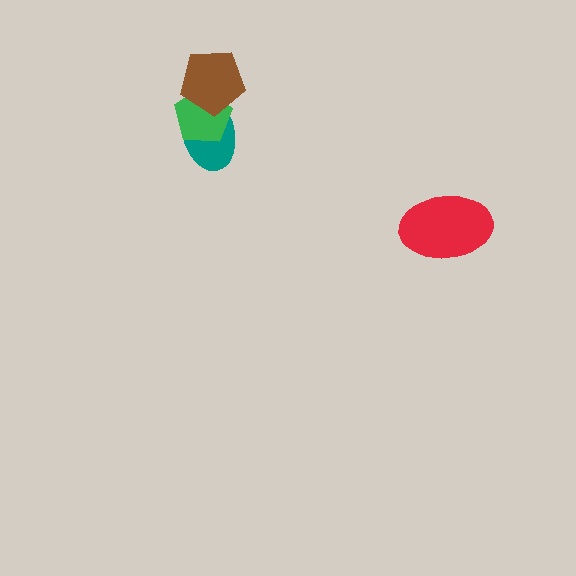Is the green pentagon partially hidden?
Yes, it is partially covered by another shape.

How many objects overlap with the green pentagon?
2 objects overlap with the green pentagon.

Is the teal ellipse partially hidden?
Yes, it is partially covered by another shape.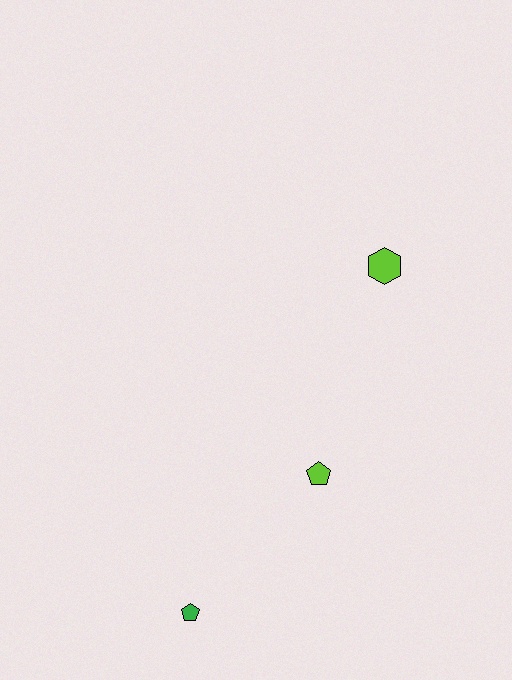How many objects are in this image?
There are 3 objects.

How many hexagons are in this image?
There is 1 hexagon.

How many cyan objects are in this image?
There are no cyan objects.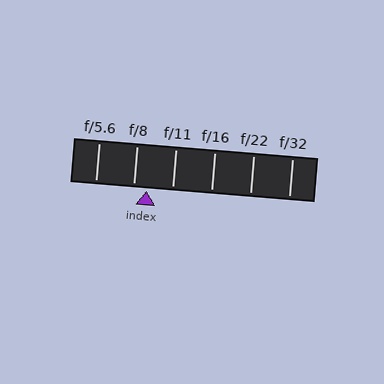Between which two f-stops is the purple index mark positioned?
The index mark is between f/8 and f/11.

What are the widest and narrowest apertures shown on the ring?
The widest aperture shown is f/5.6 and the narrowest is f/32.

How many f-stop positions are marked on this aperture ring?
There are 6 f-stop positions marked.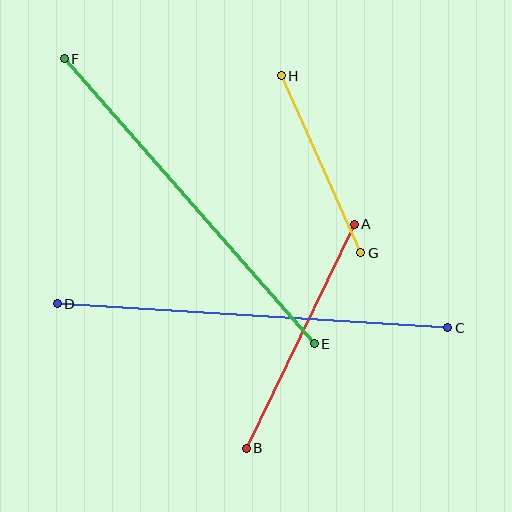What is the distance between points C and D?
The distance is approximately 391 pixels.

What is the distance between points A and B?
The distance is approximately 249 pixels.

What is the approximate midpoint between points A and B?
The midpoint is at approximately (300, 336) pixels.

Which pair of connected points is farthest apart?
Points C and D are farthest apart.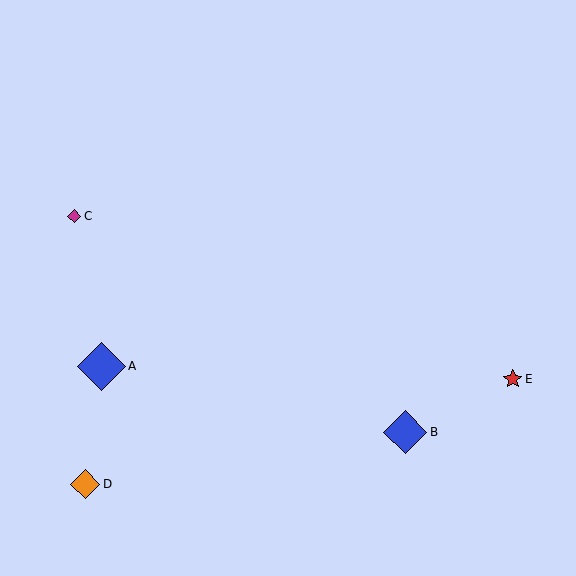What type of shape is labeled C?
Shape C is a magenta diamond.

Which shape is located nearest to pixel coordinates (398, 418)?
The blue diamond (labeled B) at (405, 432) is nearest to that location.